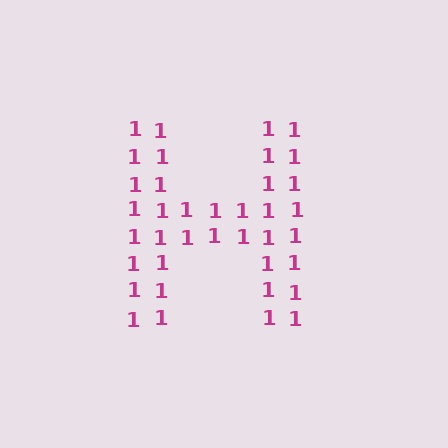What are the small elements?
The small elements are digit 1's.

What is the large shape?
The large shape is the letter H.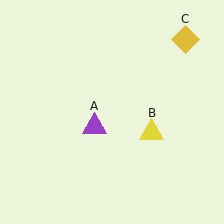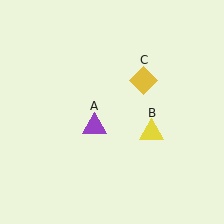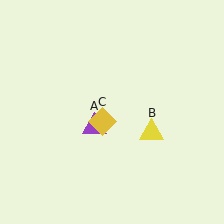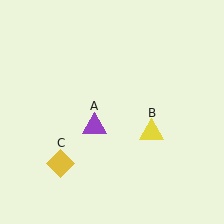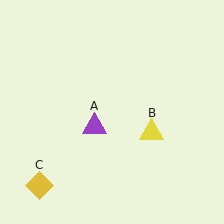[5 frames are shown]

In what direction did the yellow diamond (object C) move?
The yellow diamond (object C) moved down and to the left.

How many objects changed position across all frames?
1 object changed position: yellow diamond (object C).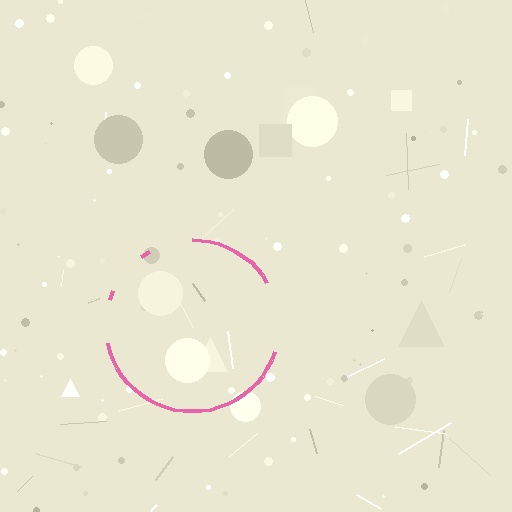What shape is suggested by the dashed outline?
The dashed outline suggests a circle.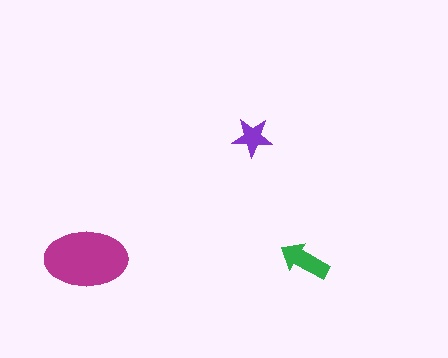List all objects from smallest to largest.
The purple star, the green arrow, the magenta ellipse.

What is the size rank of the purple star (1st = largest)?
3rd.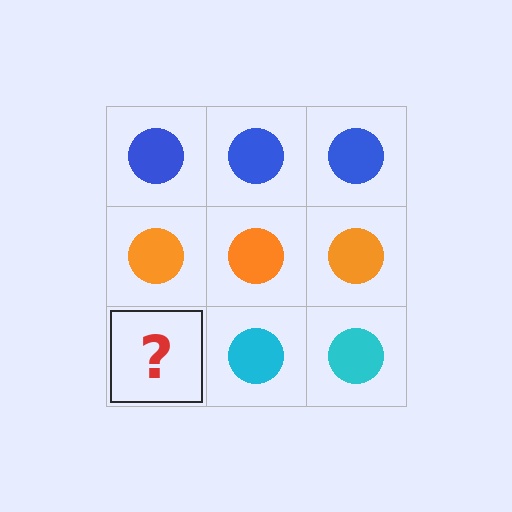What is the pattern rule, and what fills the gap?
The rule is that each row has a consistent color. The gap should be filled with a cyan circle.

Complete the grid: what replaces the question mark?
The question mark should be replaced with a cyan circle.